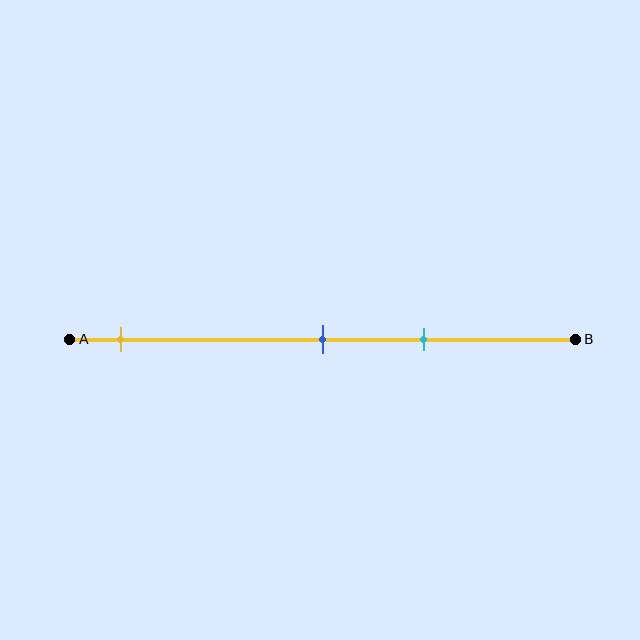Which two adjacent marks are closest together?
The blue and cyan marks are the closest adjacent pair.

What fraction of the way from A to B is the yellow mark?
The yellow mark is approximately 10% (0.1) of the way from A to B.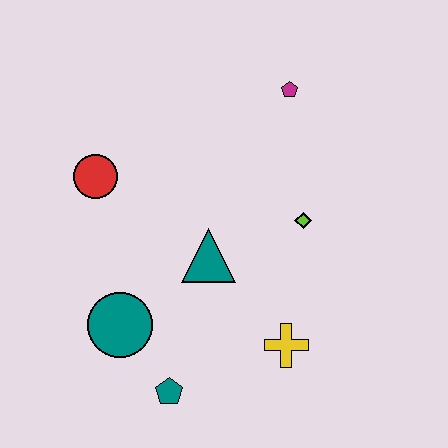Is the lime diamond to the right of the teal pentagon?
Yes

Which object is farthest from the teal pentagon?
The magenta pentagon is farthest from the teal pentagon.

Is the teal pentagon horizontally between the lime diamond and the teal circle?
Yes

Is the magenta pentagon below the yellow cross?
No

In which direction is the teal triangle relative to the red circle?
The teal triangle is to the right of the red circle.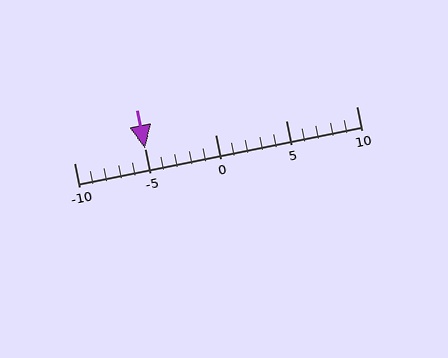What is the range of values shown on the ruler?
The ruler shows values from -10 to 10.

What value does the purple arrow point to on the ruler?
The purple arrow points to approximately -5.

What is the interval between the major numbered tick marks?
The major tick marks are spaced 5 units apart.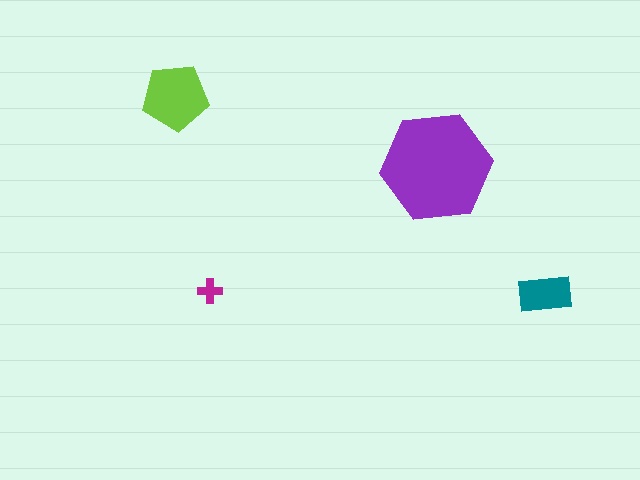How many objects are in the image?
There are 4 objects in the image.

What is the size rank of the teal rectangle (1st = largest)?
3rd.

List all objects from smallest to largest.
The magenta cross, the teal rectangle, the lime pentagon, the purple hexagon.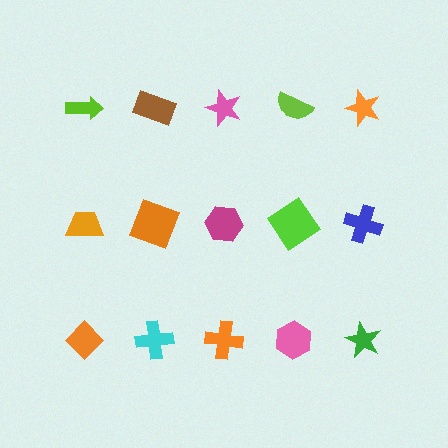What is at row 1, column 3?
A pink star.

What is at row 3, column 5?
A green star.